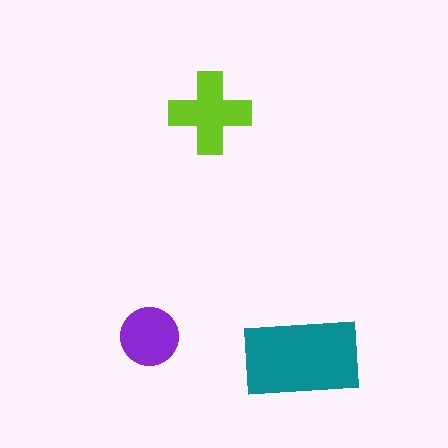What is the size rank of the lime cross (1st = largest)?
2nd.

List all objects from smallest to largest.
The purple circle, the lime cross, the teal rectangle.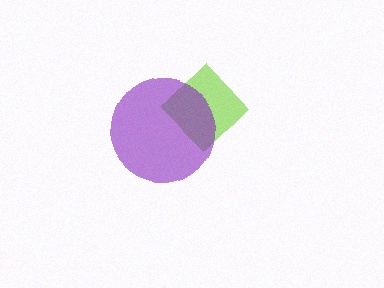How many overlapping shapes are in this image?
There are 2 overlapping shapes in the image.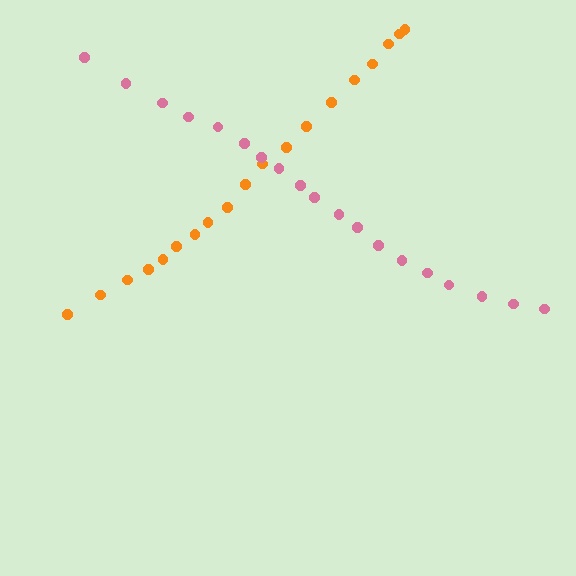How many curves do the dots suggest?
There are 2 distinct paths.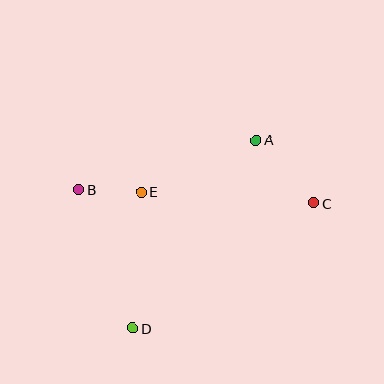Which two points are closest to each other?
Points B and E are closest to each other.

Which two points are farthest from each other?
Points B and C are farthest from each other.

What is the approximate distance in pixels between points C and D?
The distance between C and D is approximately 219 pixels.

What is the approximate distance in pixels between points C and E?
The distance between C and E is approximately 173 pixels.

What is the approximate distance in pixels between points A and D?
The distance between A and D is approximately 225 pixels.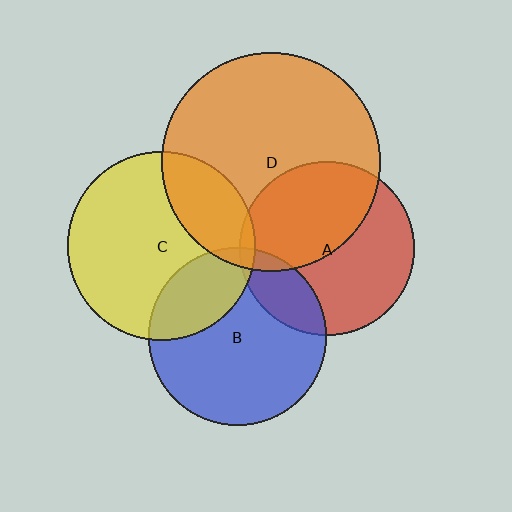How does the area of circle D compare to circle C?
Approximately 1.3 times.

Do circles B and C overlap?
Yes.